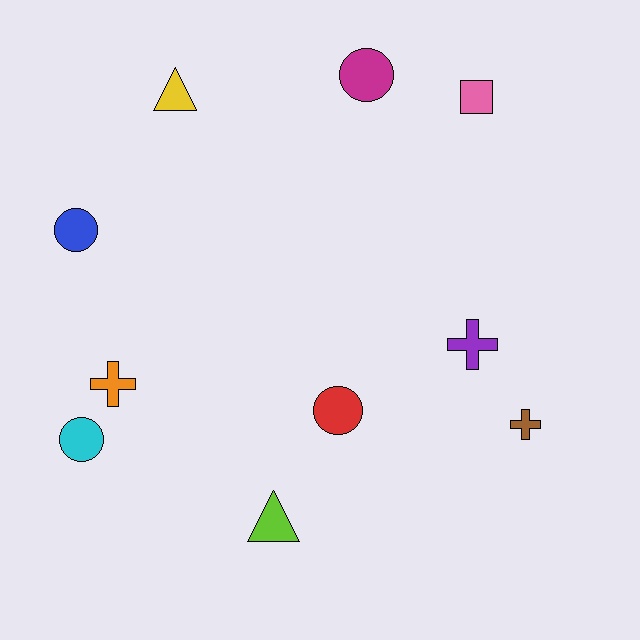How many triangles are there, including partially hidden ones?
There are 2 triangles.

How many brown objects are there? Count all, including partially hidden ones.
There is 1 brown object.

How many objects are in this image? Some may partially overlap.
There are 10 objects.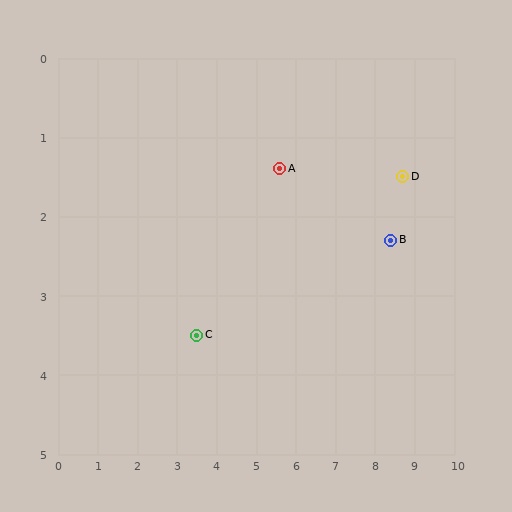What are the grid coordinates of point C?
Point C is at approximately (3.5, 3.5).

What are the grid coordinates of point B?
Point B is at approximately (8.4, 2.3).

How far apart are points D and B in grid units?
Points D and B are about 0.9 grid units apart.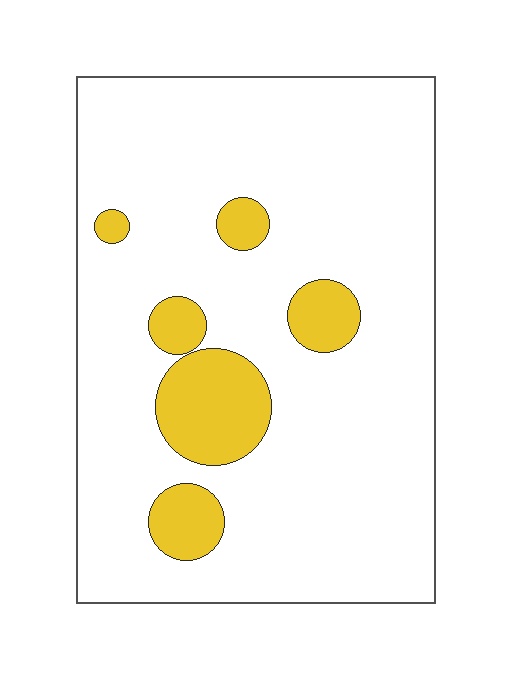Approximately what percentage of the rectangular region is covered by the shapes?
Approximately 15%.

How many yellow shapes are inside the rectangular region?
6.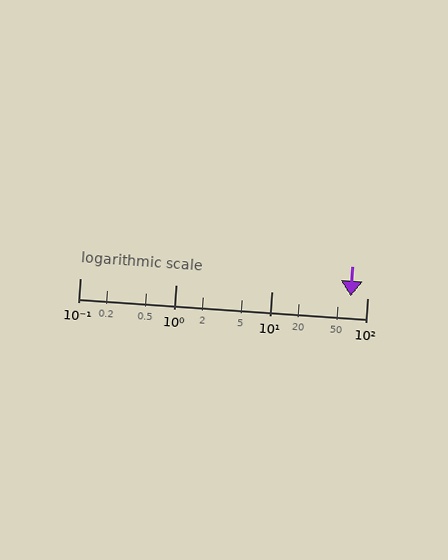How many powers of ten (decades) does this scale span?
The scale spans 3 decades, from 0.1 to 100.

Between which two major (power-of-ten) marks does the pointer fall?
The pointer is between 10 and 100.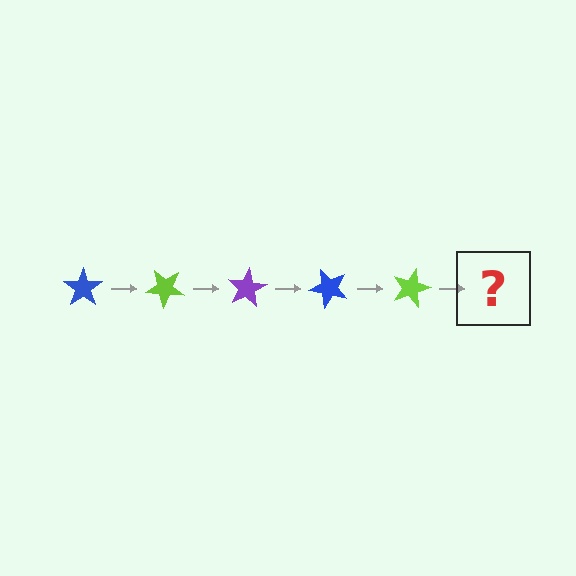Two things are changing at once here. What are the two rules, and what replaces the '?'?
The two rules are that it rotates 40 degrees each step and the color cycles through blue, lime, and purple. The '?' should be a purple star, rotated 200 degrees from the start.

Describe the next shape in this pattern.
It should be a purple star, rotated 200 degrees from the start.